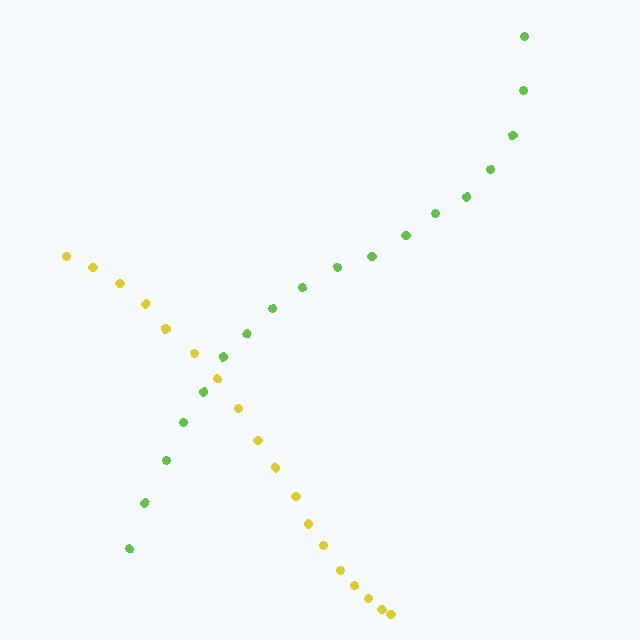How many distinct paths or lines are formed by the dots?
There are 2 distinct paths.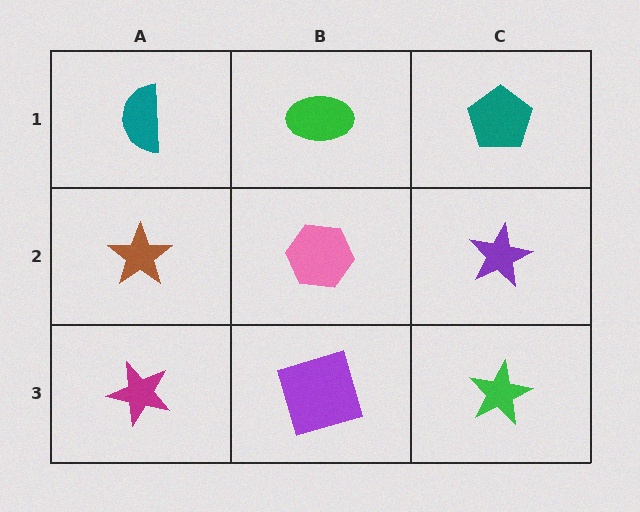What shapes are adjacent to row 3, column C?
A purple star (row 2, column C), a purple square (row 3, column B).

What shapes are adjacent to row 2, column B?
A green ellipse (row 1, column B), a purple square (row 3, column B), a brown star (row 2, column A), a purple star (row 2, column C).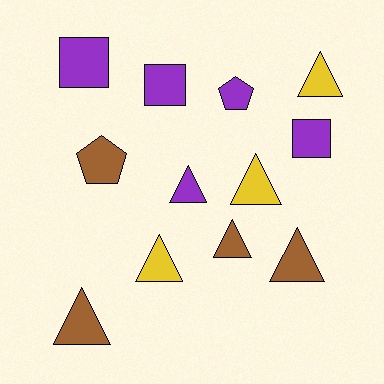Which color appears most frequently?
Purple, with 5 objects.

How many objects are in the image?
There are 12 objects.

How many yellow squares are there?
There are no yellow squares.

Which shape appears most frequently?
Triangle, with 7 objects.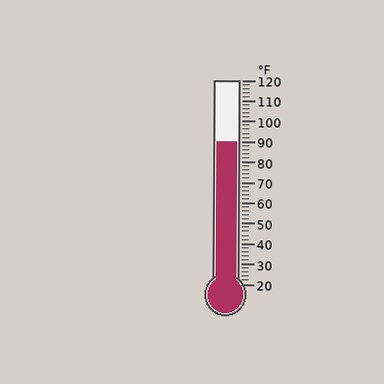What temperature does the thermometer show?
The thermometer shows approximately 90°F.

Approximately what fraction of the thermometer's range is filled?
The thermometer is filled to approximately 70% of its range.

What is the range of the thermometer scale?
The thermometer scale ranges from 20°F to 120°F.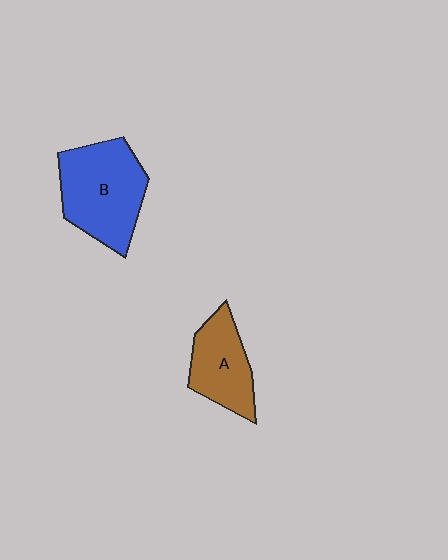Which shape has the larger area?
Shape B (blue).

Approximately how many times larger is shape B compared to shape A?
Approximately 1.5 times.